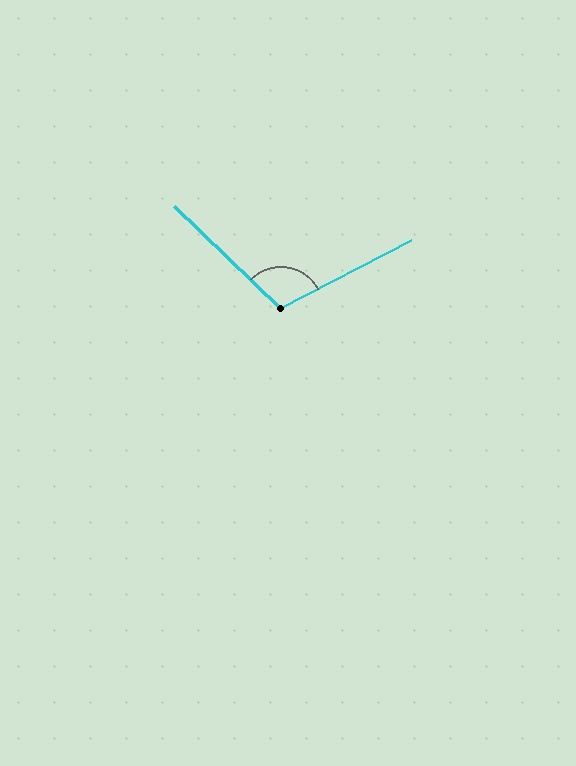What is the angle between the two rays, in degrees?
Approximately 108 degrees.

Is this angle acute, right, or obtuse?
It is obtuse.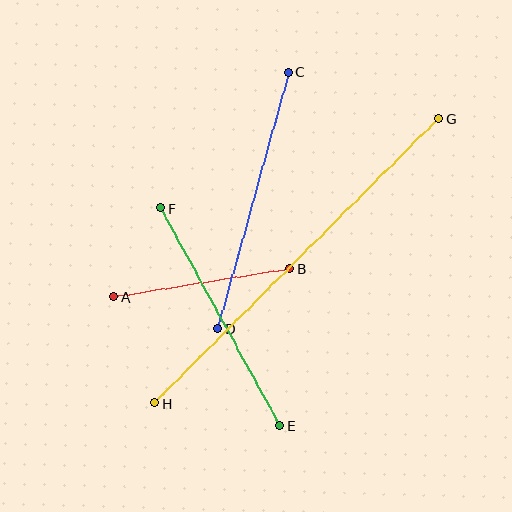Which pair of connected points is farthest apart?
Points G and H are farthest apart.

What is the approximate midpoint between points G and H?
The midpoint is at approximately (297, 261) pixels.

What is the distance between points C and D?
The distance is approximately 266 pixels.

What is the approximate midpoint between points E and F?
The midpoint is at approximately (221, 317) pixels.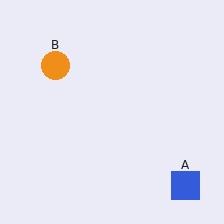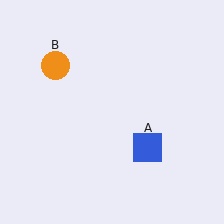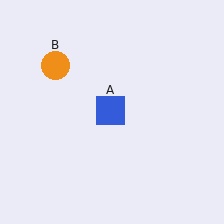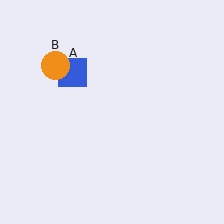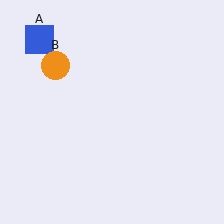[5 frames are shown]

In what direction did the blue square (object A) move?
The blue square (object A) moved up and to the left.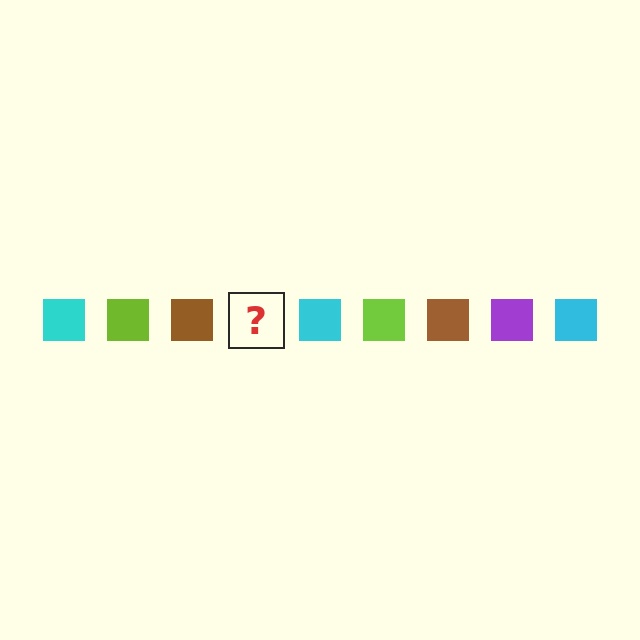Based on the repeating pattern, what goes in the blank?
The blank should be a purple square.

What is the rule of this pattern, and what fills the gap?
The rule is that the pattern cycles through cyan, lime, brown, purple squares. The gap should be filled with a purple square.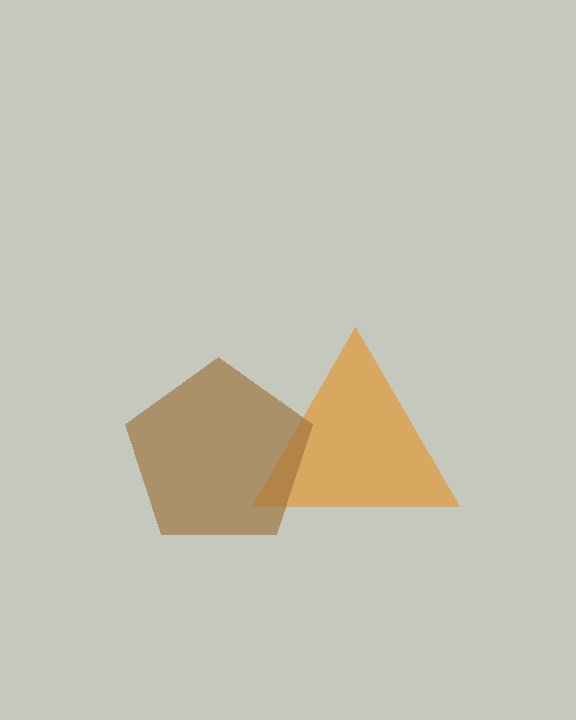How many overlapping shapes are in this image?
There are 2 overlapping shapes in the image.